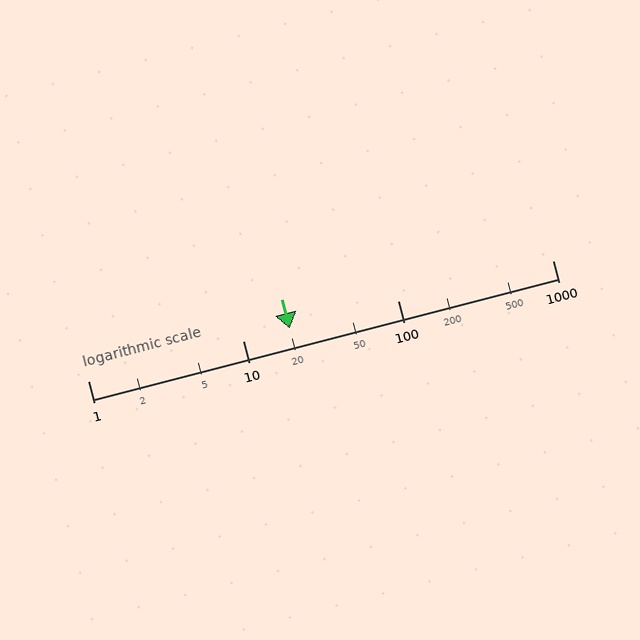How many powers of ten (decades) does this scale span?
The scale spans 3 decades, from 1 to 1000.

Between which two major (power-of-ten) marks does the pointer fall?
The pointer is between 10 and 100.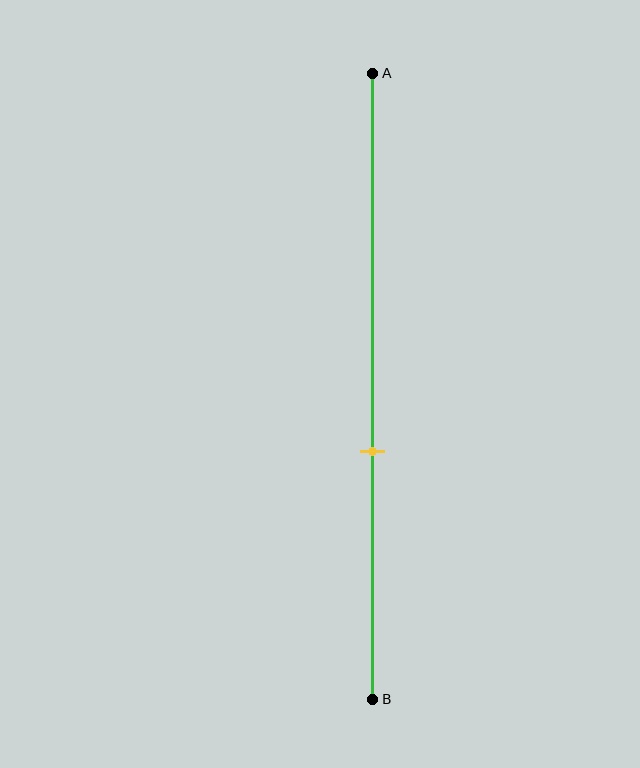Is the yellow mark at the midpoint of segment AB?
No, the mark is at about 60% from A, not at the 50% midpoint.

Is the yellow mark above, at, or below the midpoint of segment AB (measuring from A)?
The yellow mark is below the midpoint of segment AB.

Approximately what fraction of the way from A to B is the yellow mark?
The yellow mark is approximately 60% of the way from A to B.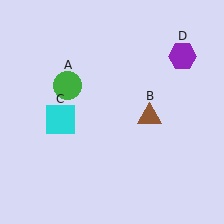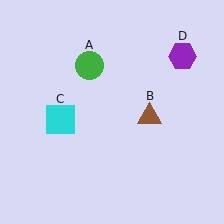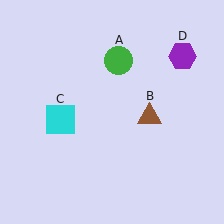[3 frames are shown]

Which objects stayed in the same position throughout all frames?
Brown triangle (object B) and cyan square (object C) and purple hexagon (object D) remained stationary.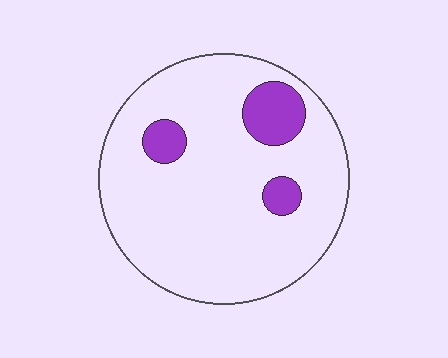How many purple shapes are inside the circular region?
3.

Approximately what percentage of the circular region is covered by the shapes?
Approximately 10%.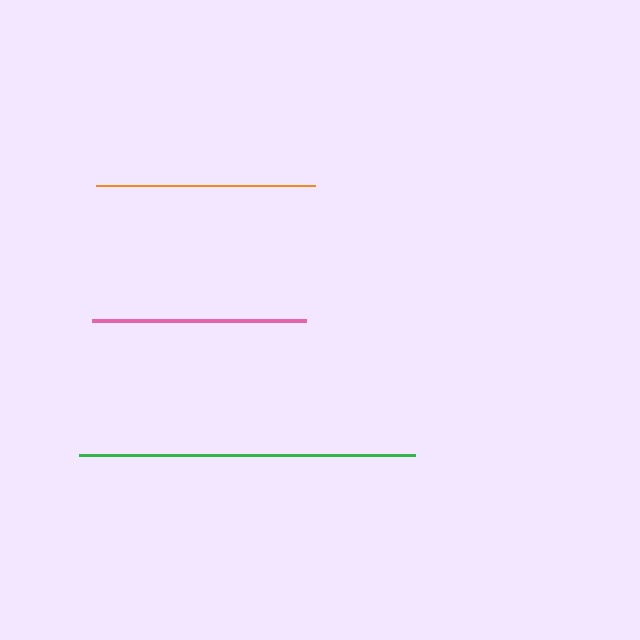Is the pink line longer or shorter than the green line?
The green line is longer than the pink line.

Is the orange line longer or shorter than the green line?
The green line is longer than the orange line.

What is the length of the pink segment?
The pink segment is approximately 214 pixels long.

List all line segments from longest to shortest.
From longest to shortest: green, orange, pink.